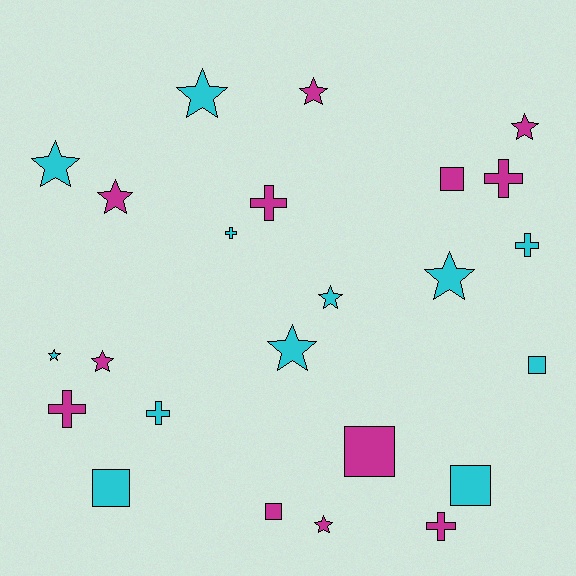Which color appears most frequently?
Cyan, with 12 objects.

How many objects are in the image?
There are 24 objects.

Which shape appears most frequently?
Star, with 11 objects.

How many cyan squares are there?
There are 3 cyan squares.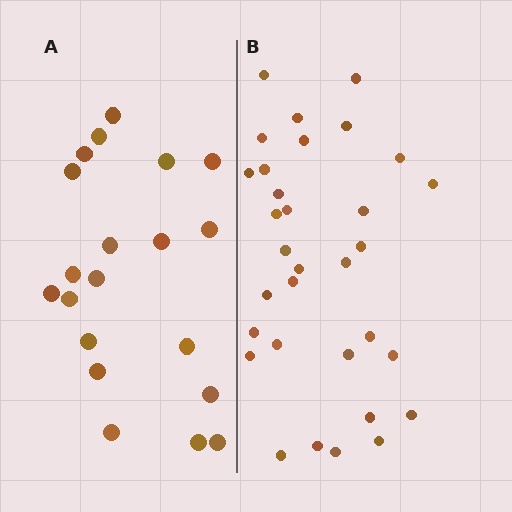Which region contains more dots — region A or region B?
Region B (the right region) has more dots.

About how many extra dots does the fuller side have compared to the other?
Region B has roughly 12 or so more dots than region A.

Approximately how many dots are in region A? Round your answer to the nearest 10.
About 20 dots.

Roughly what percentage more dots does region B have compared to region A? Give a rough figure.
About 60% more.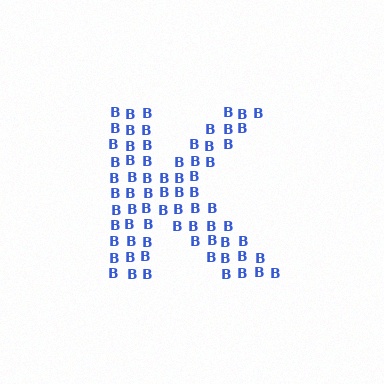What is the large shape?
The large shape is the letter K.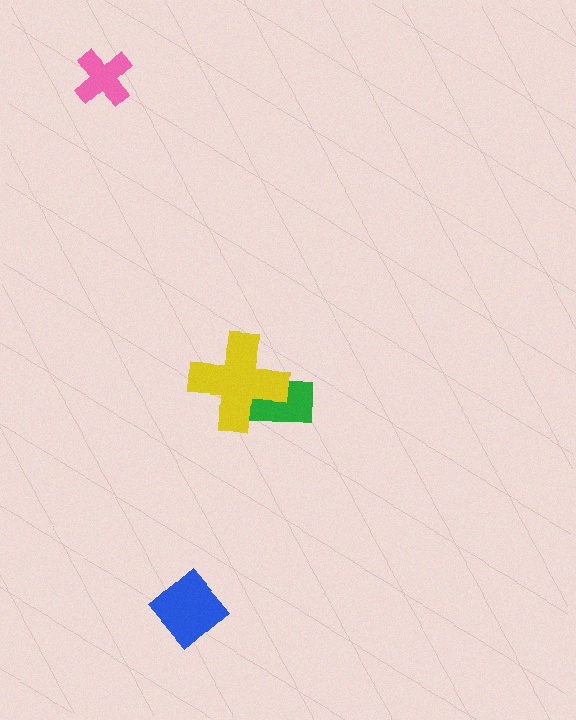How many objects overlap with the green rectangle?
1 object overlaps with the green rectangle.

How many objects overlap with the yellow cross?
1 object overlaps with the yellow cross.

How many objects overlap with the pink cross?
0 objects overlap with the pink cross.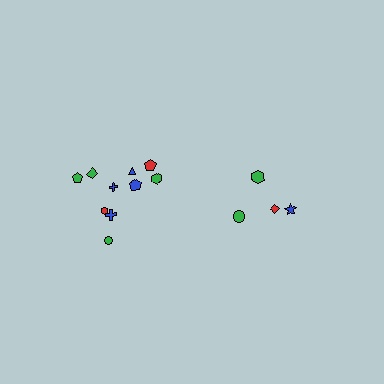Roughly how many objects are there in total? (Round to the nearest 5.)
Roughly 15 objects in total.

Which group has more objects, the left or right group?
The left group.